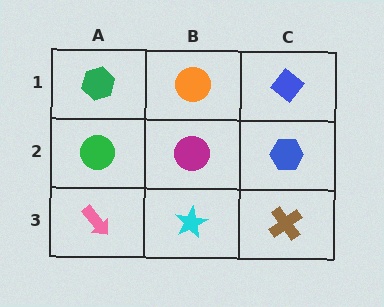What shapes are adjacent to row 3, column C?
A blue hexagon (row 2, column C), a cyan star (row 3, column B).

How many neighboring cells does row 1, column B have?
3.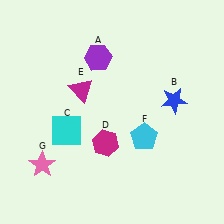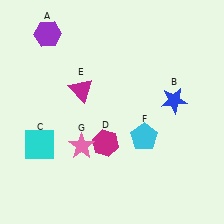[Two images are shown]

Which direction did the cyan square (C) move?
The cyan square (C) moved left.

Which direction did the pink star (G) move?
The pink star (G) moved right.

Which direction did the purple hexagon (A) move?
The purple hexagon (A) moved left.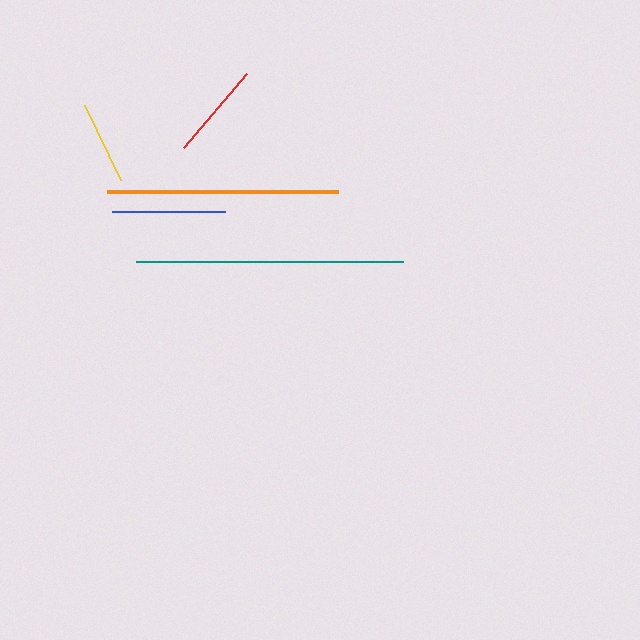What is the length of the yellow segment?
The yellow segment is approximately 83 pixels long.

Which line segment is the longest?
The teal line is the longest at approximately 266 pixels.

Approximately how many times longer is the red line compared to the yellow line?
The red line is approximately 1.2 times the length of the yellow line.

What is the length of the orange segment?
The orange segment is approximately 231 pixels long.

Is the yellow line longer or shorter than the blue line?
The blue line is longer than the yellow line.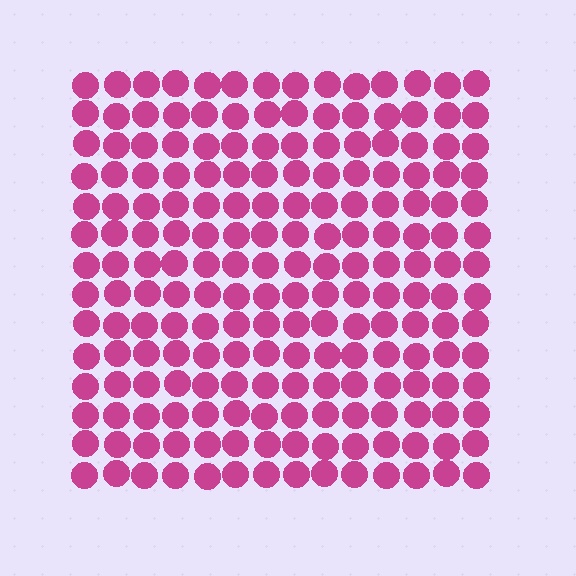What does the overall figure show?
The overall figure shows a square.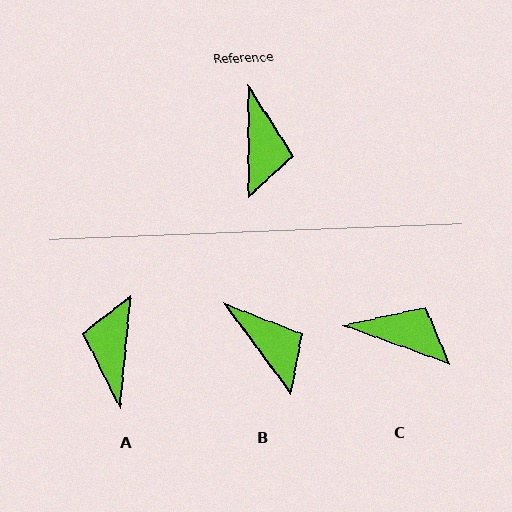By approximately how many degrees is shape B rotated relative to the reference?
Approximately 36 degrees counter-clockwise.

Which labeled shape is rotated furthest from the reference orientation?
A, about 175 degrees away.